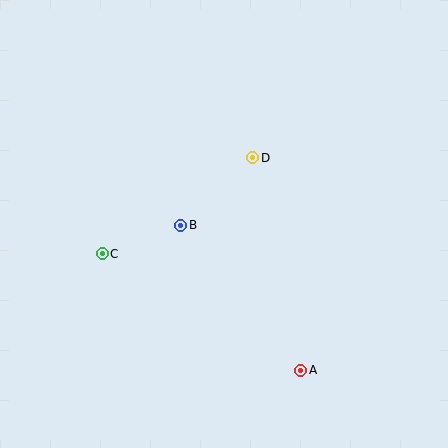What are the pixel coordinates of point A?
Point A is at (301, 370).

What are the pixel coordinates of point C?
Point C is at (102, 254).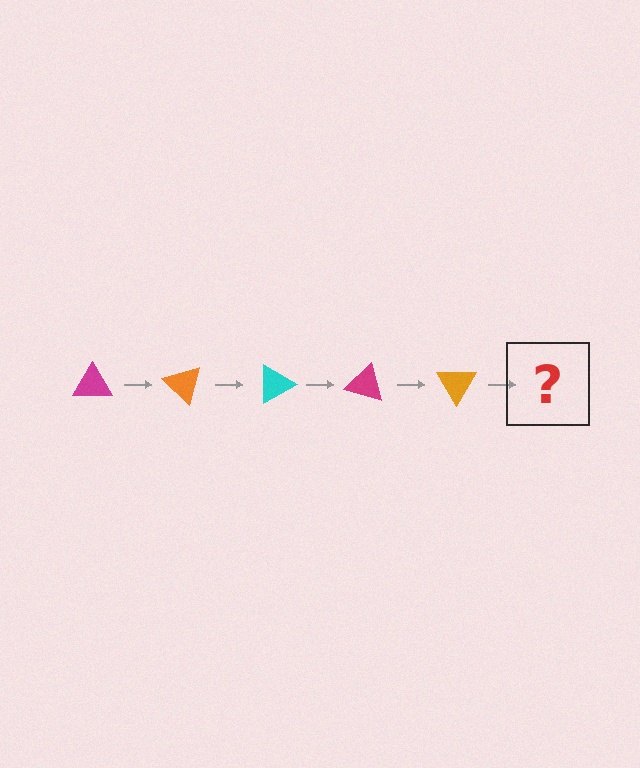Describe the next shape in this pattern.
It should be a cyan triangle, rotated 225 degrees from the start.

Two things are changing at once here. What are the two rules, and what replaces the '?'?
The two rules are that it rotates 45 degrees each step and the color cycles through magenta, orange, and cyan. The '?' should be a cyan triangle, rotated 225 degrees from the start.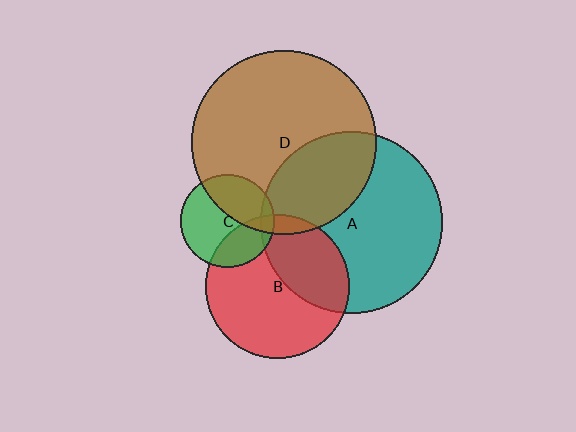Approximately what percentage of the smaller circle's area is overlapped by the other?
Approximately 10%.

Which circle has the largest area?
Circle D (brown).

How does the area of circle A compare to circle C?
Approximately 3.8 times.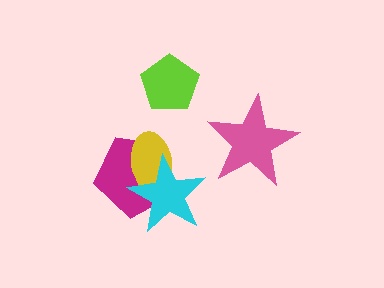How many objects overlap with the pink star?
0 objects overlap with the pink star.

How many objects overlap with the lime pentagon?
0 objects overlap with the lime pentagon.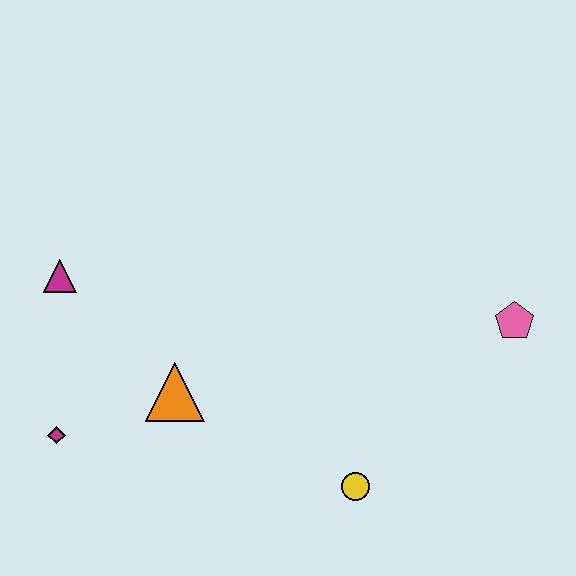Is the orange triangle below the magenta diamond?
No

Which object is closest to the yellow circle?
The orange triangle is closest to the yellow circle.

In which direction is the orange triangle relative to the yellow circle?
The orange triangle is to the left of the yellow circle.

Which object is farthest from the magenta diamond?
The pink pentagon is farthest from the magenta diamond.